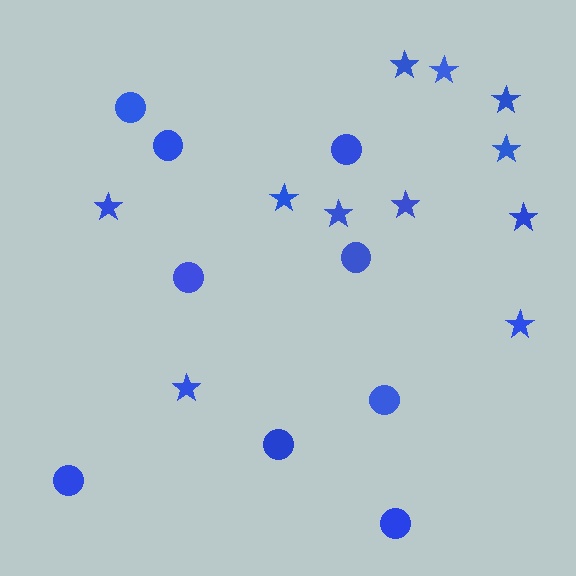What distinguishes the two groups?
There are 2 groups: one group of stars (11) and one group of circles (9).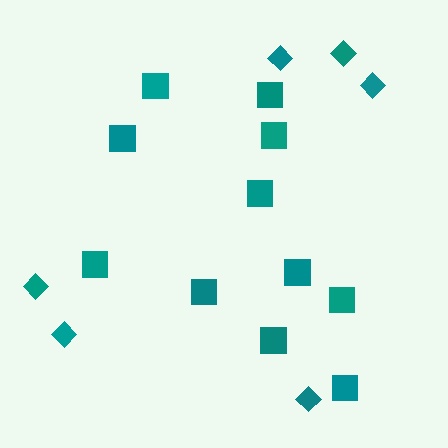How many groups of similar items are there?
There are 2 groups: one group of squares (11) and one group of diamonds (6).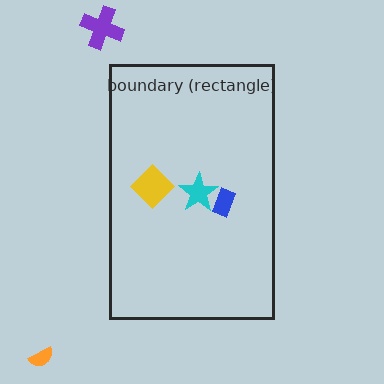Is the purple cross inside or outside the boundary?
Outside.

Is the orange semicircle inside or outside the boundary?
Outside.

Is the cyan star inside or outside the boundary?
Inside.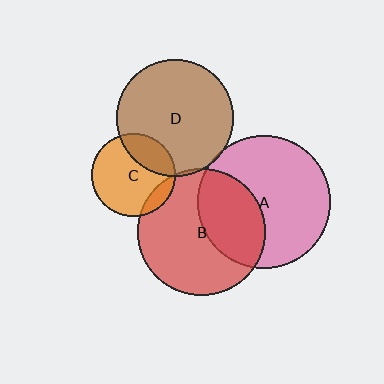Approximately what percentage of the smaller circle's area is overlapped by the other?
Approximately 5%.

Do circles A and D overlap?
Yes.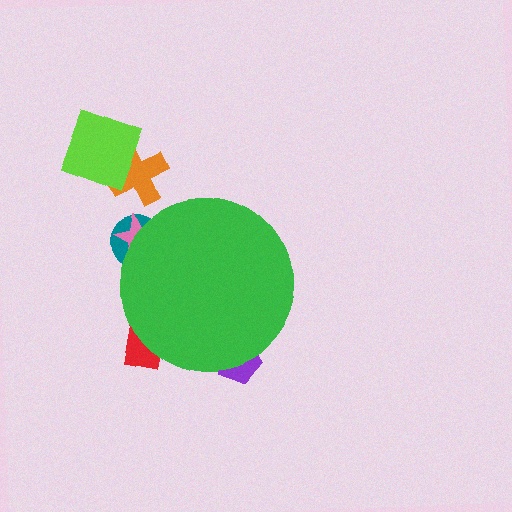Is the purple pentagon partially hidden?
Yes, the purple pentagon is partially hidden behind the green circle.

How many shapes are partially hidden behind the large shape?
4 shapes are partially hidden.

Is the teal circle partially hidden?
Yes, the teal circle is partially hidden behind the green circle.